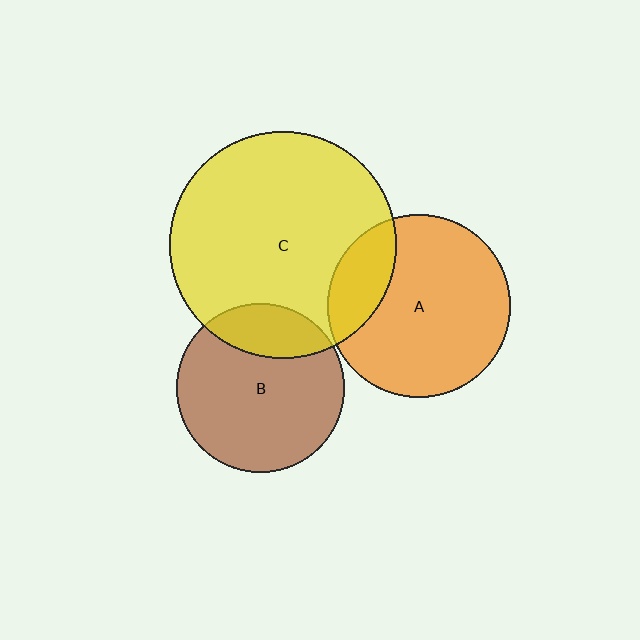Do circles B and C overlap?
Yes.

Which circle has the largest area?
Circle C (yellow).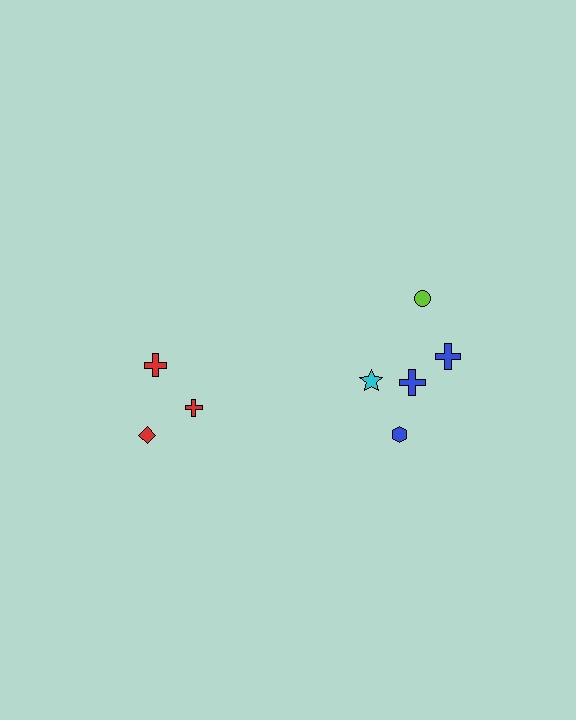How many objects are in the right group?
There are 5 objects.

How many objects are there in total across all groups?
There are 8 objects.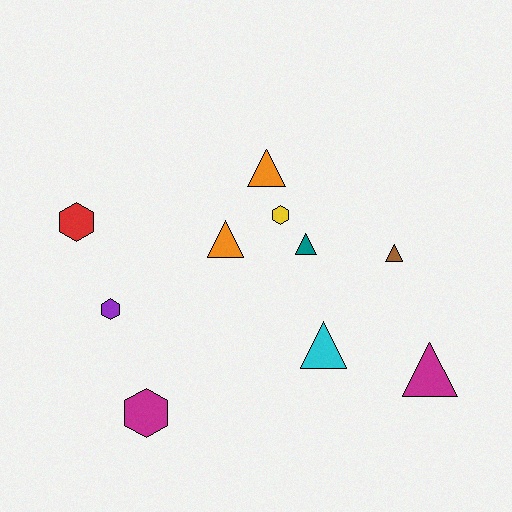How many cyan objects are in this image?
There is 1 cyan object.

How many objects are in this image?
There are 10 objects.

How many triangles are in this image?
There are 6 triangles.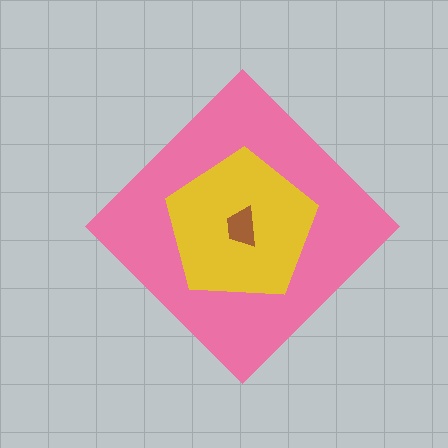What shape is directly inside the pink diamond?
The yellow pentagon.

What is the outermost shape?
The pink diamond.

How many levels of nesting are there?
3.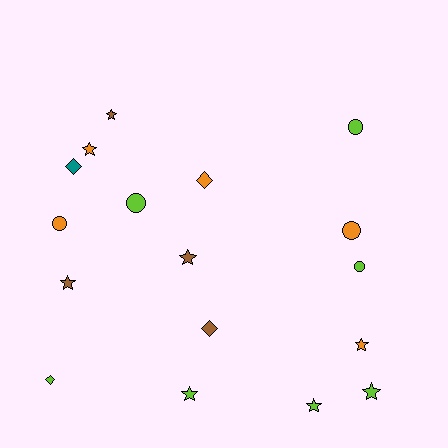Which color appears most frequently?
Lime, with 7 objects.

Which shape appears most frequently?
Star, with 8 objects.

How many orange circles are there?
There are 2 orange circles.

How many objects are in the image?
There are 17 objects.